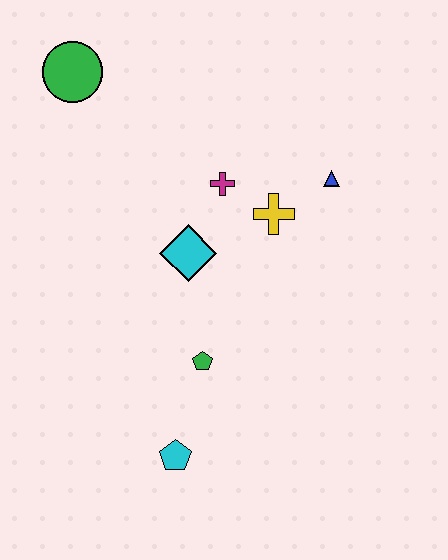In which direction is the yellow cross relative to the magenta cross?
The yellow cross is to the right of the magenta cross.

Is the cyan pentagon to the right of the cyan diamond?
No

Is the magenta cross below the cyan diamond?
No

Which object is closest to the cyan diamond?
The magenta cross is closest to the cyan diamond.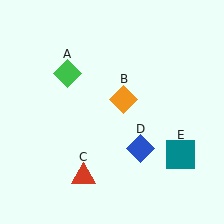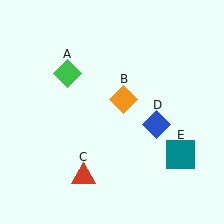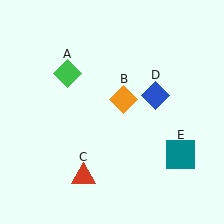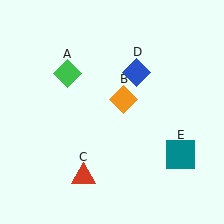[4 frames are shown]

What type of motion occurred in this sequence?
The blue diamond (object D) rotated counterclockwise around the center of the scene.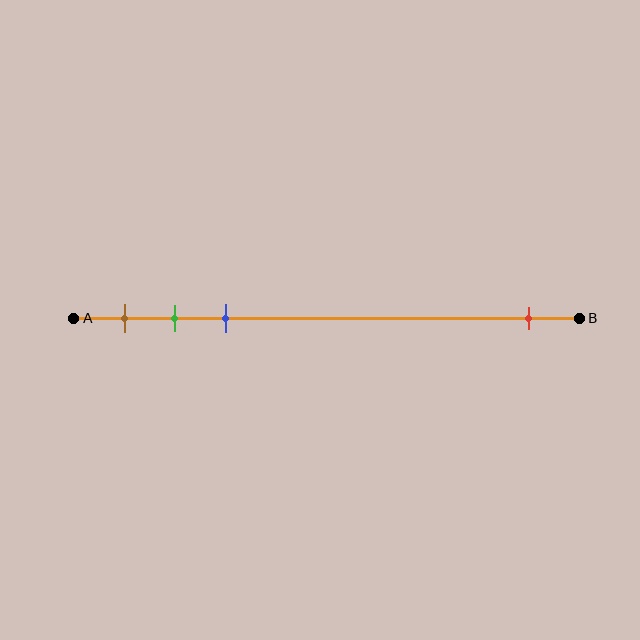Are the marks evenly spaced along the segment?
No, the marks are not evenly spaced.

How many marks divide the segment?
There are 4 marks dividing the segment.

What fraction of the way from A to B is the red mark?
The red mark is approximately 90% (0.9) of the way from A to B.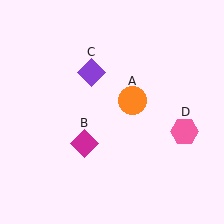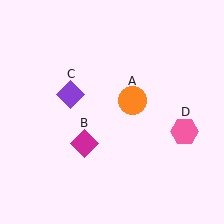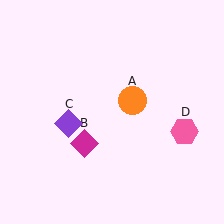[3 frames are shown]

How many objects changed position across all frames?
1 object changed position: purple diamond (object C).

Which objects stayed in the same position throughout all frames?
Orange circle (object A) and magenta diamond (object B) and pink hexagon (object D) remained stationary.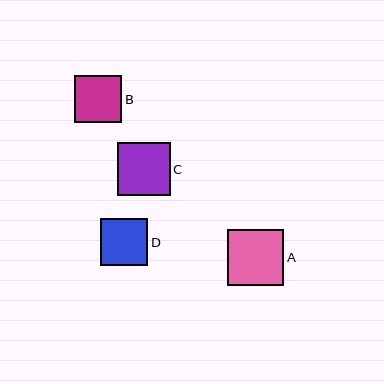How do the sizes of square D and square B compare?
Square D and square B are approximately the same size.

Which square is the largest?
Square A is the largest with a size of approximately 56 pixels.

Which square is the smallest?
Square B is the smallest with a size of approximately 47 pixels.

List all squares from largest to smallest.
From largest to smallest: A, C, D, B.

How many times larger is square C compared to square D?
Square C is approximately 1.1 times the size of square D.